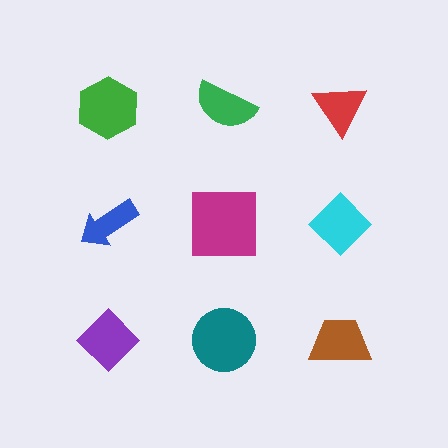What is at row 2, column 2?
A magenta square.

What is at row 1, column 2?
A green semicircle.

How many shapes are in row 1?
3 shapes.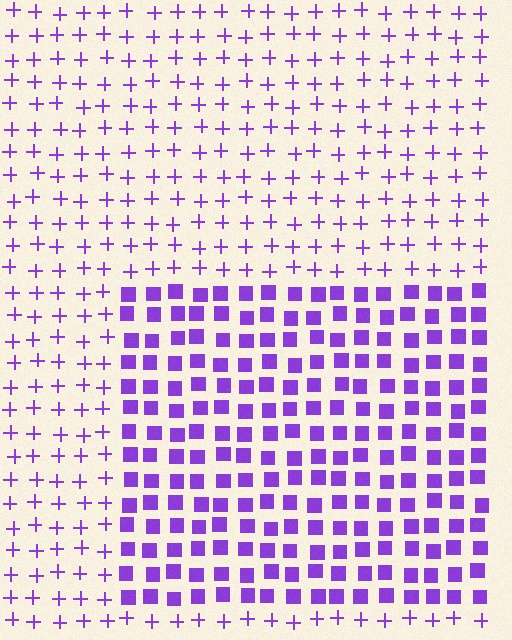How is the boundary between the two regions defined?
The boundary is defined by a change in element shape: squares inside vs. plus signs outside. All elements share the same color and spacing.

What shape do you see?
I see a rectangle.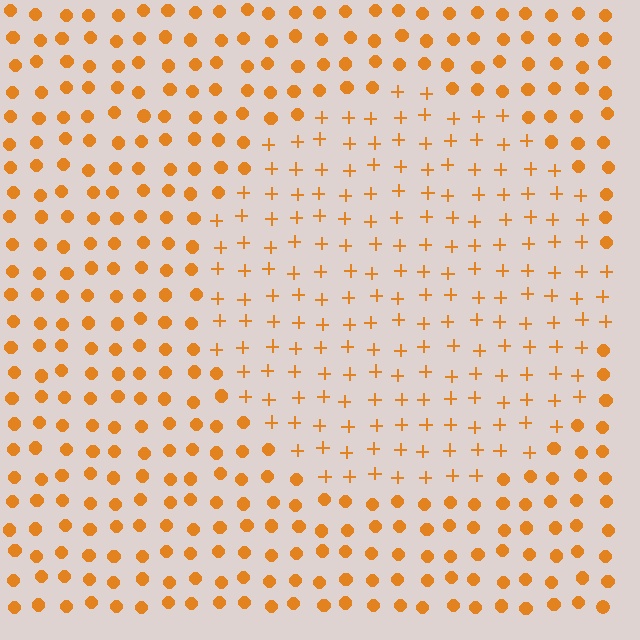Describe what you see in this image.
The image is filled with small orange elements arranged in a uniform grid. A circle-shaped region contains plus signs, while the surrounding area contains circles. The boundary is defined purely by the change in element shape.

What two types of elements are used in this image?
The image uses plus signs inside the circle region and circles outside it.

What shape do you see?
I see a circle.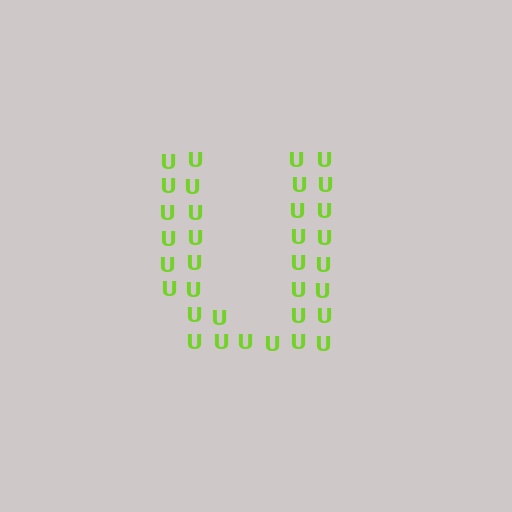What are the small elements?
The small elements are letter U's.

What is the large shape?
The large shape is the letter U.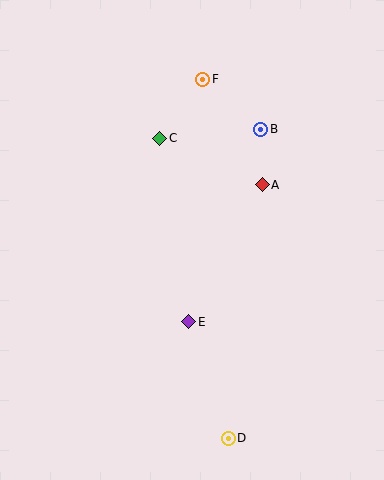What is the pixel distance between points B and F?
The distance between B and F is 77 pixels.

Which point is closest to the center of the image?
Point E at (189, 322) is closest to the center.